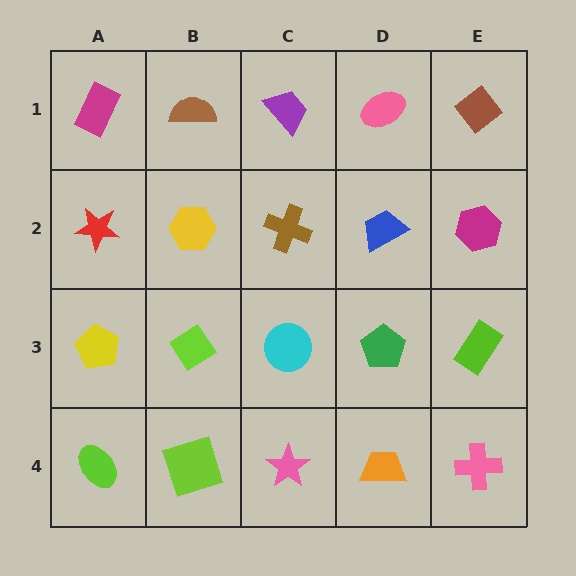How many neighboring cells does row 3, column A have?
3.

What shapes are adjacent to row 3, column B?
A yellow hexagon (row 2, column B), a lime square (row 4, column B), a yellow pentagon (row 3, column A), a cyan circle (row 3, column C).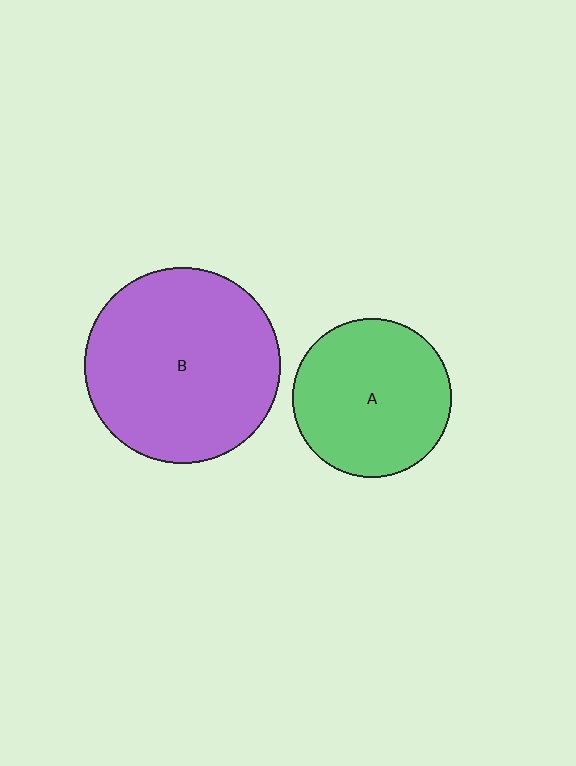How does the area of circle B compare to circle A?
Approximately 1.5 times.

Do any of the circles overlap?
No, none of the circles overlap.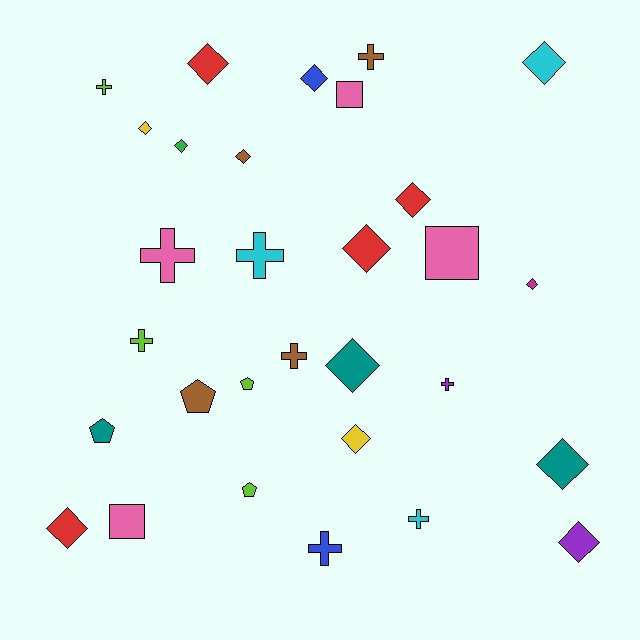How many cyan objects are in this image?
There are 3 cyan objects.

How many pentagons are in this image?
There are 4 pentagons.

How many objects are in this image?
There are 30 objects.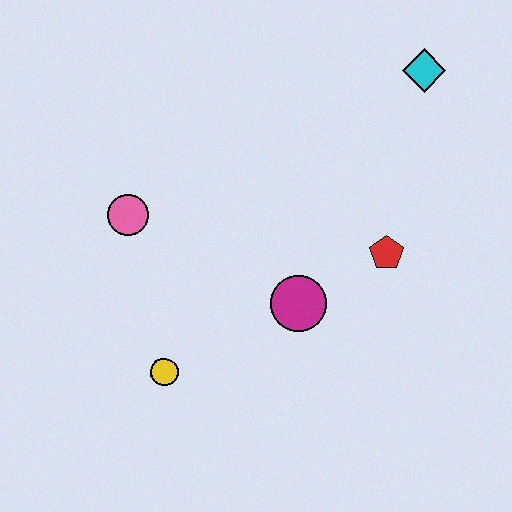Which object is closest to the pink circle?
The yellow circle is closest to the pink circle.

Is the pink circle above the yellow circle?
Yes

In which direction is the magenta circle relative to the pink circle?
The magenta circle is to the right of the pink circle.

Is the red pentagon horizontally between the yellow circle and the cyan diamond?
Yes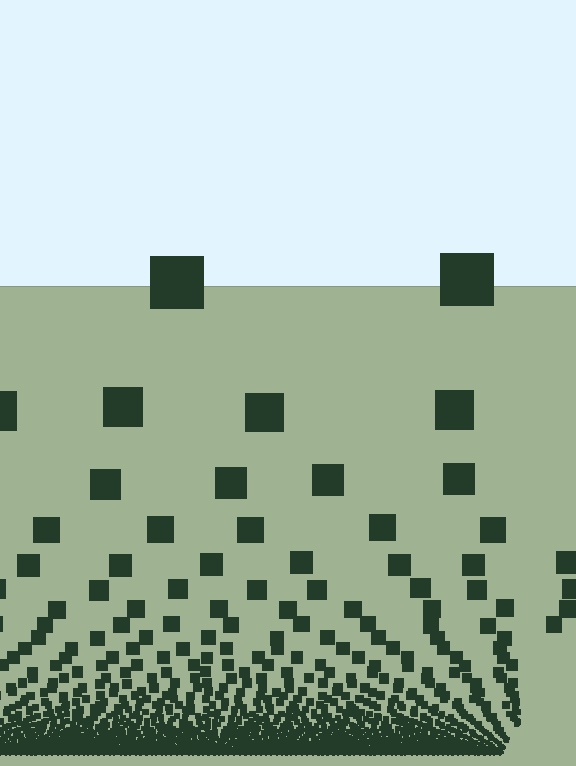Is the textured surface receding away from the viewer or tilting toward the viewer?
The surface appears to tilt toward the viewer. Texture elements get larger and sparser toward the top.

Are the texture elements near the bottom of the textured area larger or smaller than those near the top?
Smaller. The gradient is inverted — elements near the bottom are smaller and denser.